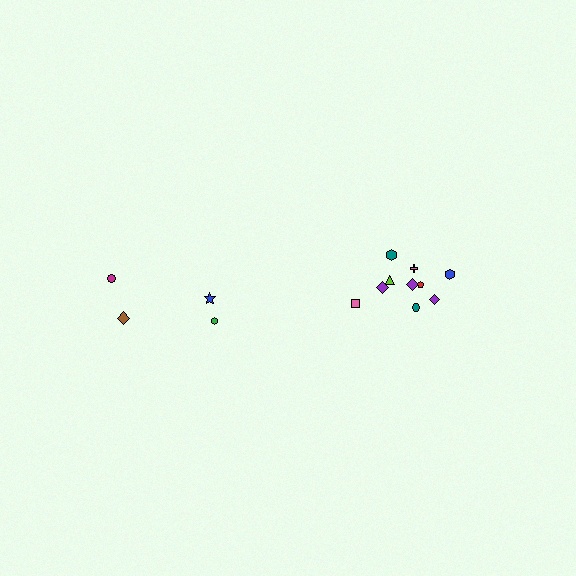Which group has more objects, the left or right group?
The right group.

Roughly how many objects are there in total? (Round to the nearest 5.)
Roughly 15 objects in total.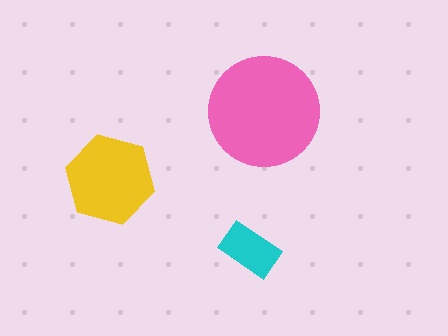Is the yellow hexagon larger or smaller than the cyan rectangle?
Larger.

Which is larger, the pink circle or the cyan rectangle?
The pink circle.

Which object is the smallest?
The cyan rectangle.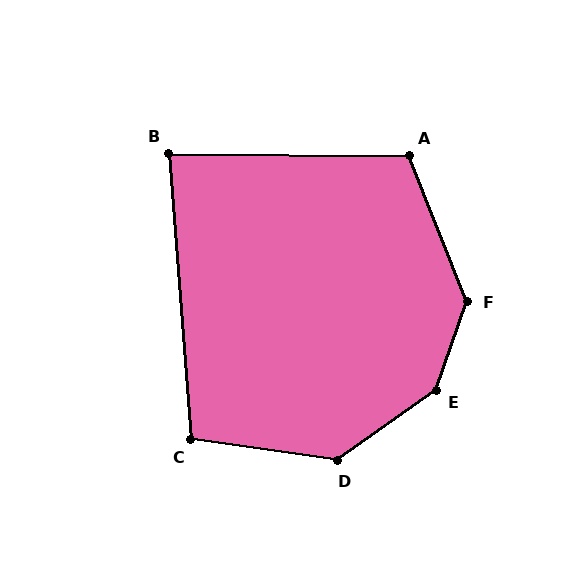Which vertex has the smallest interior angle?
B, at approximately 85 degrees.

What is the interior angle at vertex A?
Approximately 112 degrees (obtuse).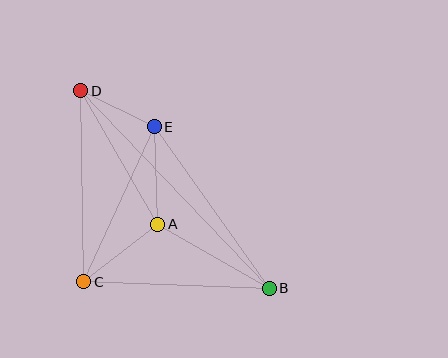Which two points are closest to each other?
Points D and E are closest to each other.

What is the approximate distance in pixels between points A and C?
The distance between A and C is approximately 94 pixels.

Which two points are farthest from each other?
Points B and D are farthest from each other.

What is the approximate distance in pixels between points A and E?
The distance between A and E is approximately 97 pixels.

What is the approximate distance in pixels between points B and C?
The distance between B and C is approximately 185 pixels.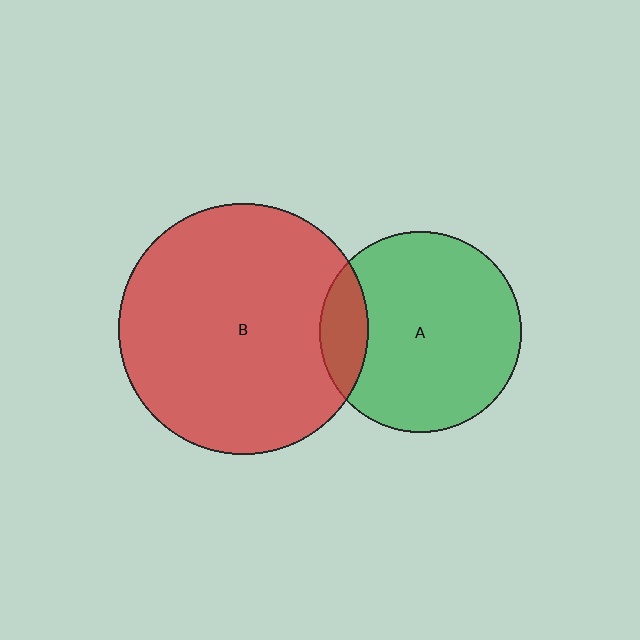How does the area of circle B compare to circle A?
Approximately 1.5 times.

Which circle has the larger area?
Circle B (red).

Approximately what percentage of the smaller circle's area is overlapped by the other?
Approximately 15%.